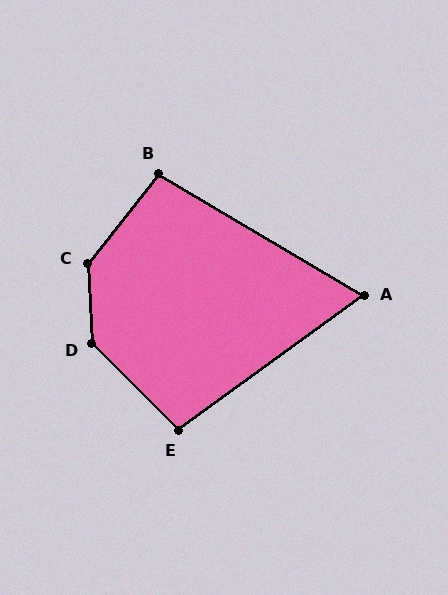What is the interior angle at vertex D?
Approximately 138 degrees (obtuse).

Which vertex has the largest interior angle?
C, at approximately 139 degrees.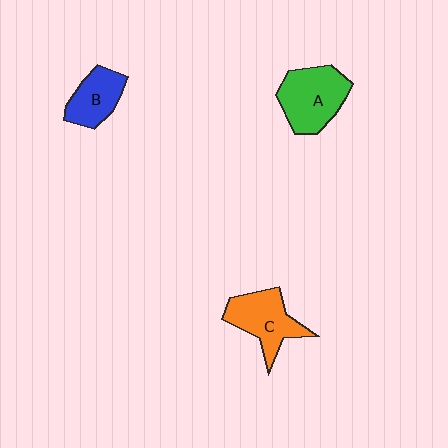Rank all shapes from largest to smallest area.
From largest to smallest: A (green), C (orange), B (blue).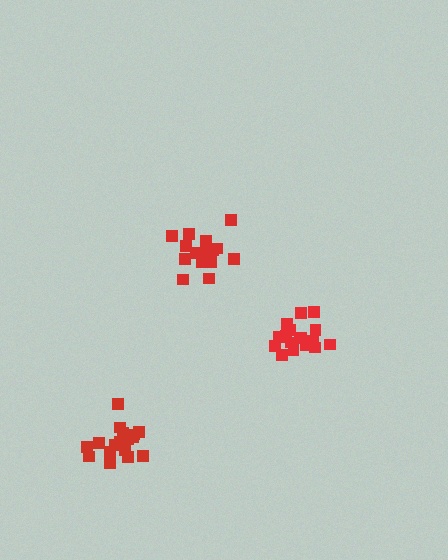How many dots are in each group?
Group 1: 17 dots, Group 2: 18 dots, Group 3: 17 dots (52 total).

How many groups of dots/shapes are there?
There are 3 groups.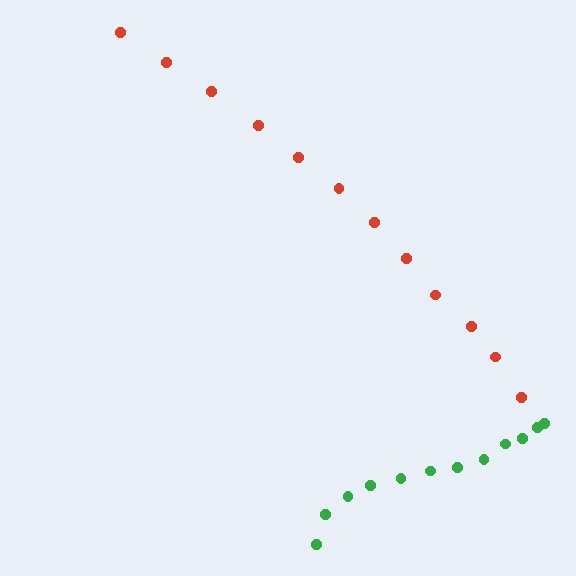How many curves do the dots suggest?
There are 2 distinct paths.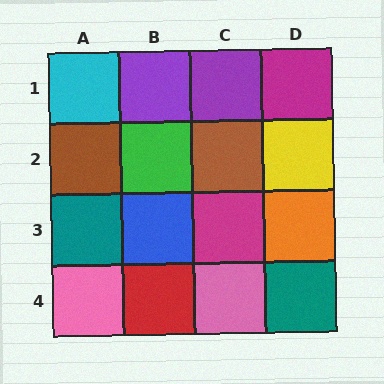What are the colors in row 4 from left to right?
Pink, red, pink, teal.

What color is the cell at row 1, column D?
Magenta.